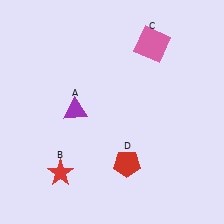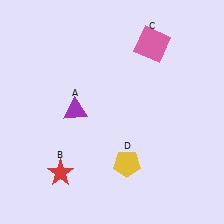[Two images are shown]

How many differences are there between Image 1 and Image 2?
There is 1 difference between the two images.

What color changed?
The pentagon (D) changed from red in Image 1 to yellow in Image 2.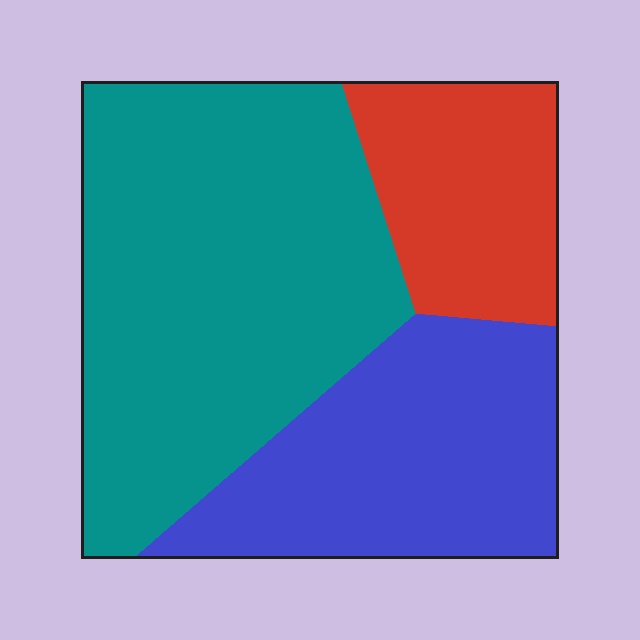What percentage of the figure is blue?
Blue covers roughly 30% of the figure.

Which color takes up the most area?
Teal, at roughly 50%.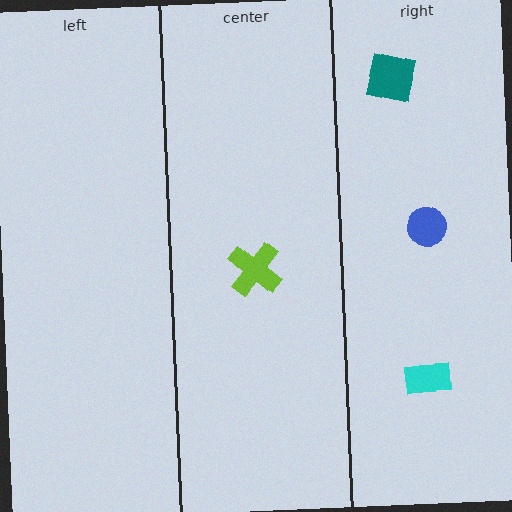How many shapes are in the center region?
1.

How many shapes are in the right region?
3.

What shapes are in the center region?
The lime cross.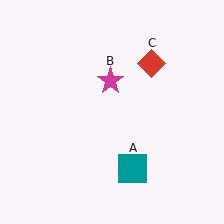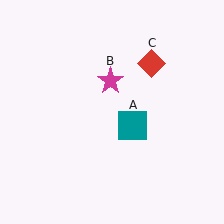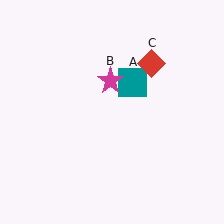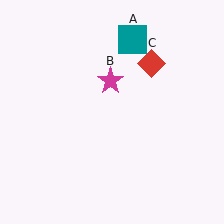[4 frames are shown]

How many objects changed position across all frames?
1 object changed position: teal square (object A).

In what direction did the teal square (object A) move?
The teal square (object A) moved up.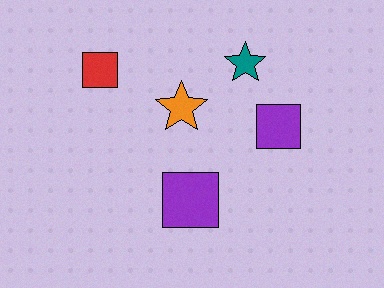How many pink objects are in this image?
There are no pink objects.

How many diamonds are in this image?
There are no diamonds.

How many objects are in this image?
There are 5 objects.